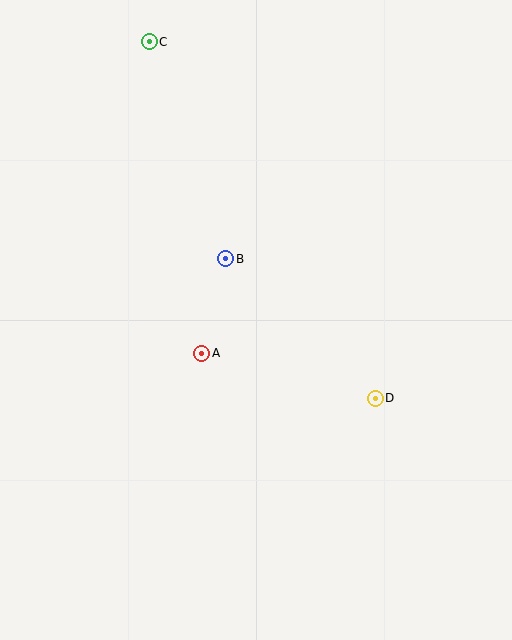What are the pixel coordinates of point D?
Point D is at (375, 398).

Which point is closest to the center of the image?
Point A at (202, 353) is closest to the center.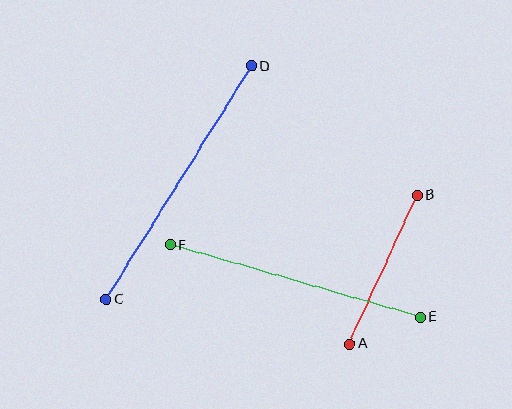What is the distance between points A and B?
The distance is approximately 163 pixels.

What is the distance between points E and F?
The distance is approximately 260 pixels.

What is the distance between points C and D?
The distance is approximately 275 pixels.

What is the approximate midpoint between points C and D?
The midpoint is at approximately (179, 182) pixels.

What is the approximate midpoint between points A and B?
The midpoint is at approximately (383, 269) pixels.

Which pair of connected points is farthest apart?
Points C and D are farthest apart.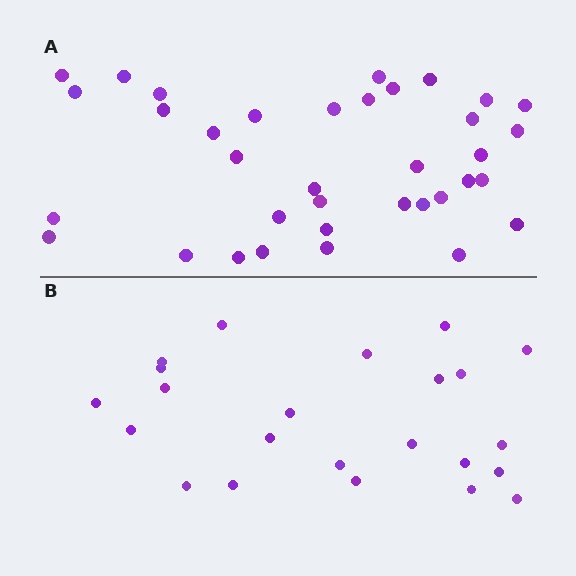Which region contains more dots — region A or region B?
Region A (the top region) has more dots.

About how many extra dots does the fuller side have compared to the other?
Region A has approximately 15 more dots than region B.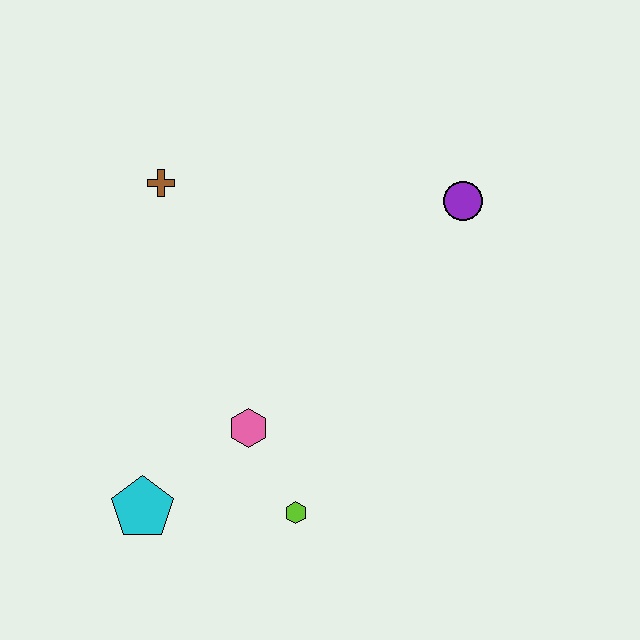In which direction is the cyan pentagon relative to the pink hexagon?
The cyan pentagon is to the left of the pink hexagon.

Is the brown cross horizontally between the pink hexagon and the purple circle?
No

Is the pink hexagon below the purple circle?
Yes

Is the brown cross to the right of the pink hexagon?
No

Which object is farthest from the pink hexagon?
The purple circle is farthest from the pink hexagon.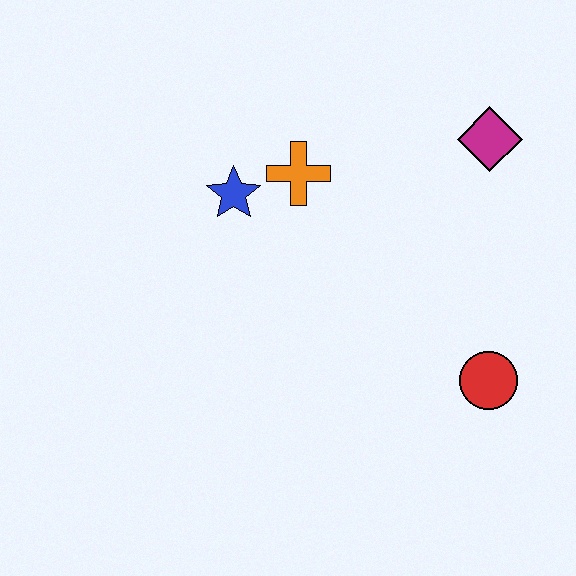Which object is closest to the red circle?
The magenta diamond is closest to the red circle.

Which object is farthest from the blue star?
The red circle is farthest from the blue star.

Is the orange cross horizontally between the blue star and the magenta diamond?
Yes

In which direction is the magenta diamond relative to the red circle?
The magenta diamond is above the red circle.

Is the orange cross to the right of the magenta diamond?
No